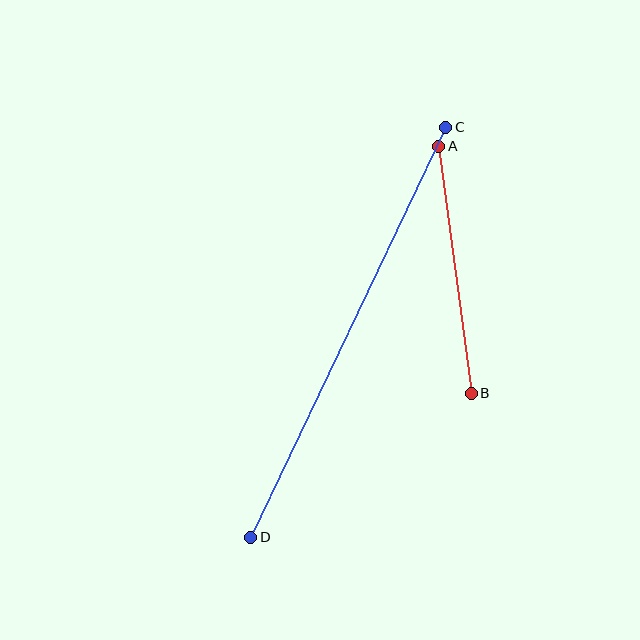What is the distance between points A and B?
The distance is approximately 249 pixels.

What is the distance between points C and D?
The distance is approximately 454 pixels.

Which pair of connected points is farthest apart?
Points C and D are farthest apart.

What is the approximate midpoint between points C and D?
The midpoint is at approximately (348, 332) pixels.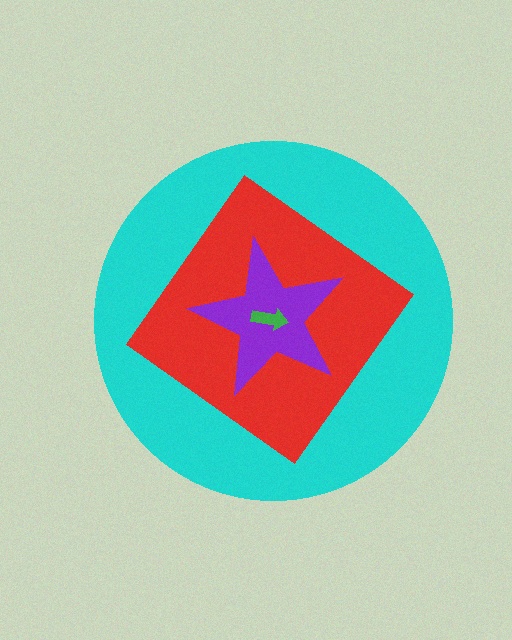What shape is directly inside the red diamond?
The purple star.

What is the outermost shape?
The cyan circle.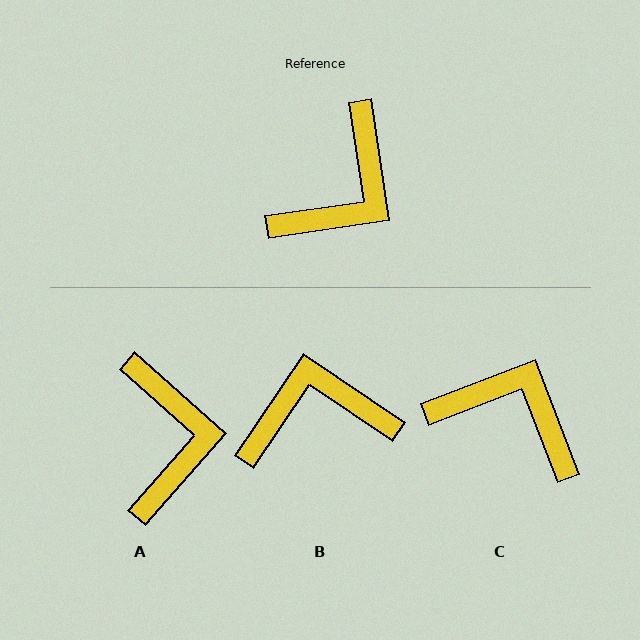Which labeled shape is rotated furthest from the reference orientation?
B, about 137 degrees away.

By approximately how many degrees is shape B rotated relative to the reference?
Approximately 137 degrees counter-clockwise.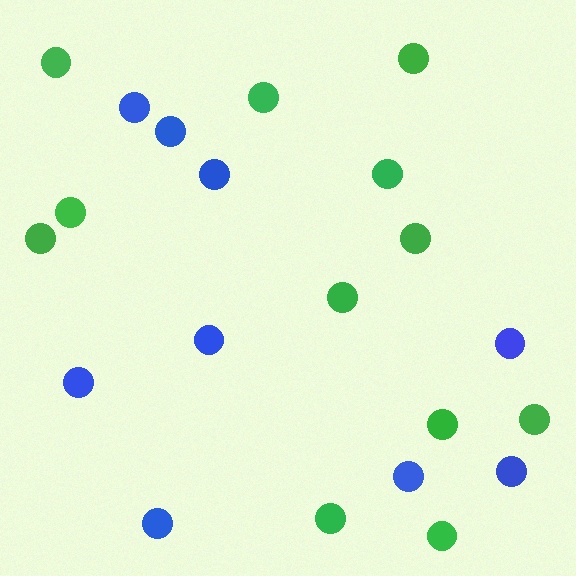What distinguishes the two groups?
There are 2 groups: one group of blue circles (9) and one group of green circles (12).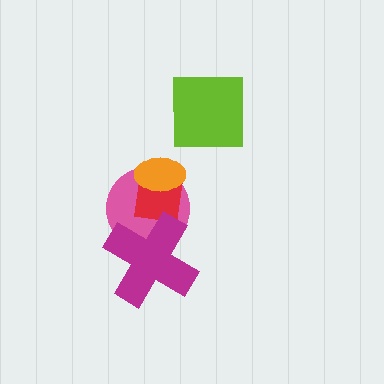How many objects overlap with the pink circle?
3 objects overlap with the pink circle.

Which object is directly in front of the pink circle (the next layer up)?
The red square is directly in front of the pink circle.